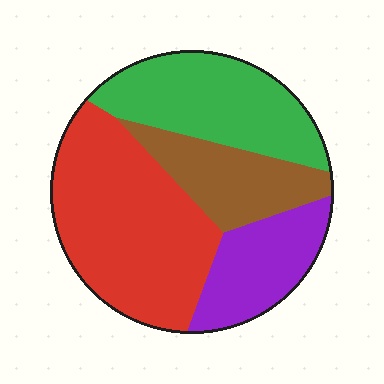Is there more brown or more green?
Green.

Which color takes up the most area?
Red, at roughly 40%.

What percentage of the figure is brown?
Brown covers 17% of the figure.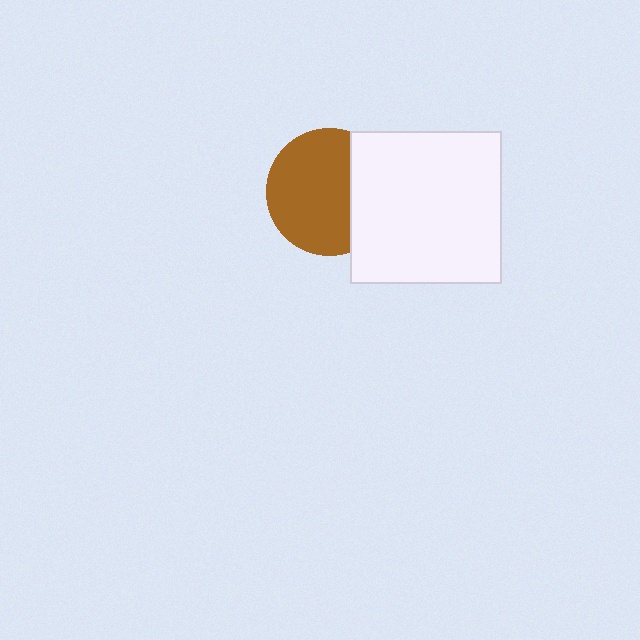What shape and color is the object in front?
The object in front is a white square.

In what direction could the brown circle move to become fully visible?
The brown circle could move left. That would shift it out from behind the white square entirely.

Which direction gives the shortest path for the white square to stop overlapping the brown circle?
Moving right gives the shortest separation.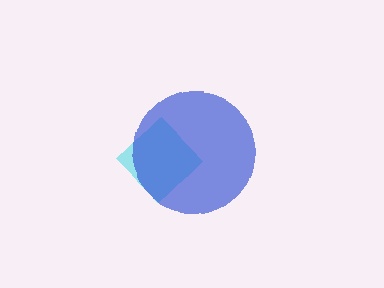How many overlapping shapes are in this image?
There are 2 overlapping shapes in the image.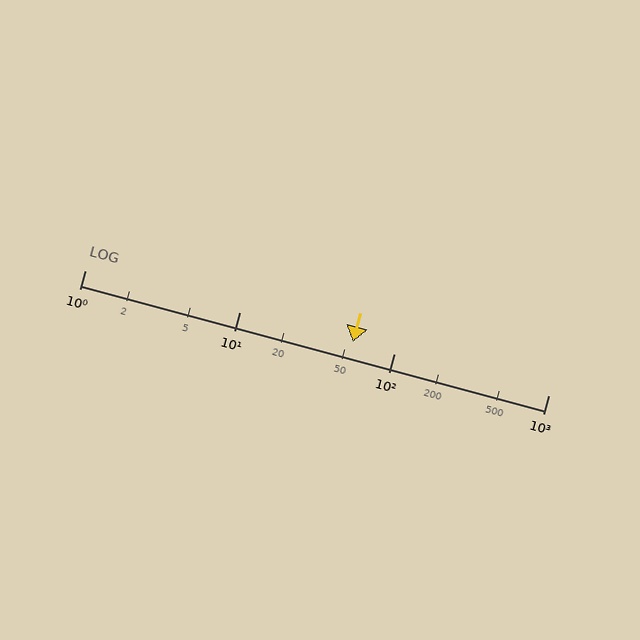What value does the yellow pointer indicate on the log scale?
The pointer indicates approximately 54.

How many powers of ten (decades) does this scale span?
The scale spans 3 decades, from 1 to 1000.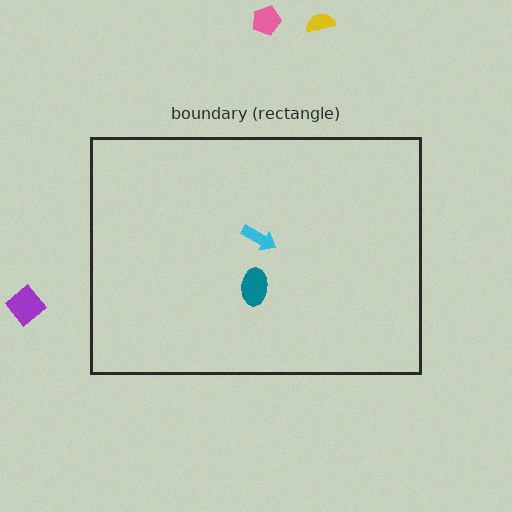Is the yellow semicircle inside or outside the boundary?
Outside.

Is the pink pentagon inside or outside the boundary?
Outside.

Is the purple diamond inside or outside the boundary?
Outside.